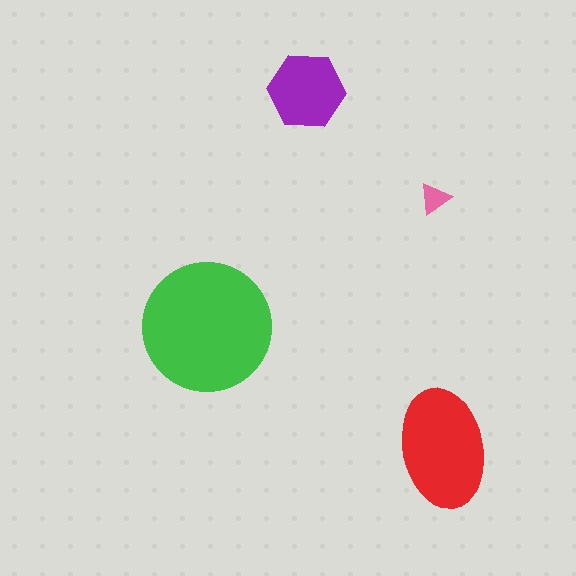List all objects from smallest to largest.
The pink triangle, the purple hexagon, the red ellipse, the green circle.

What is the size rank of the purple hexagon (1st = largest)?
3rd.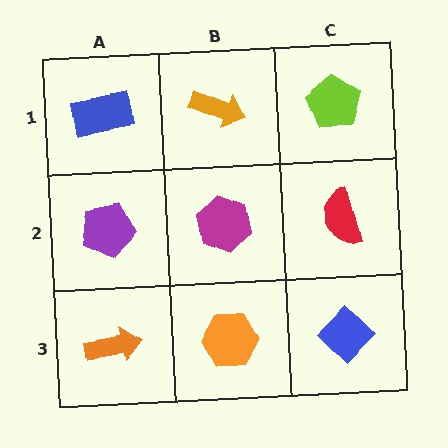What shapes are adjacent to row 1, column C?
A red semicircle (row 2, column C), an orange arrow (row 1, column B).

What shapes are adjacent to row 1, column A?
A purple pentagon (row 2, column A), an orange arrow (row 1, column B).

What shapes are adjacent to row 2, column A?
A blue rectangle (row 1, column A), an orange arrow (row 3, column A), a magenta hexagon (row 2, column B).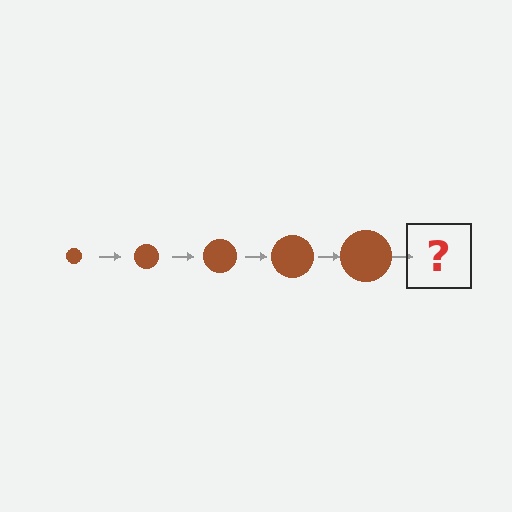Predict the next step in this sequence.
The next step is a brown circle, larger than the previous one.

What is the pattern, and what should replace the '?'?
The pattern is that the circle gets progressively larger each step. The '?' should be a brown circle, larger than the previous one.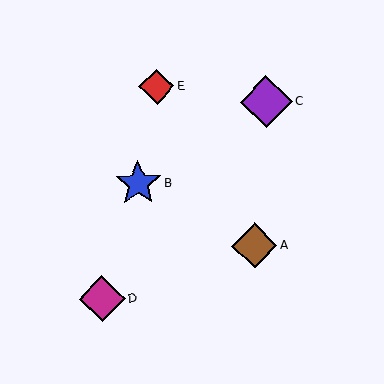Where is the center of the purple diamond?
The center of the purple diamond is at (266, 102).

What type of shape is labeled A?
Shape A is a brown diamond.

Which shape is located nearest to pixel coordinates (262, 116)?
The purple diamond (labeled C) at (266, 102) is nearest to that location.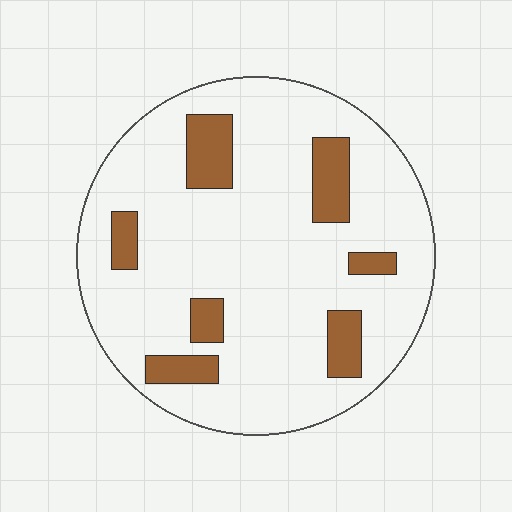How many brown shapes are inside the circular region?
7.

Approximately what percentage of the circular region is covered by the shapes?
Approximately 15%.